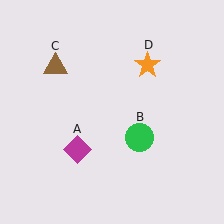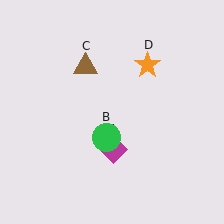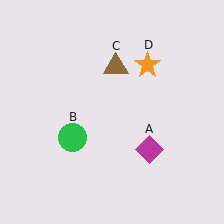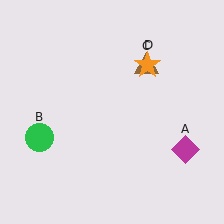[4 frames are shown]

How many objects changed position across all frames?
3 objects changed position: magenta diamond (object A), green circle (object B), brown triangle (object C).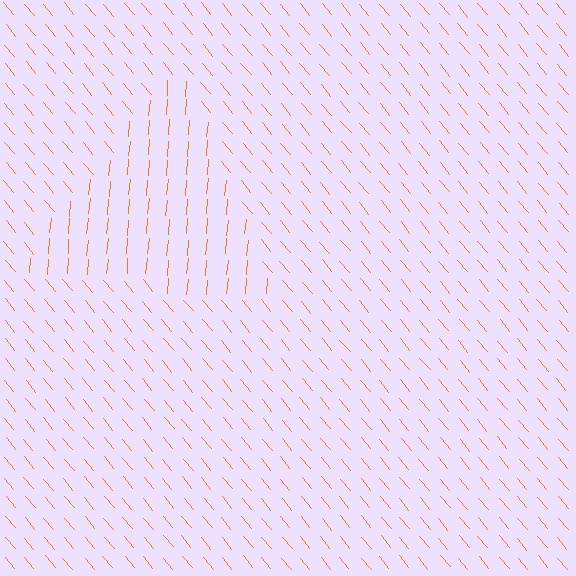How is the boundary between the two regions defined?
The boundary is defined purely by a change in line orientation (approximately 45 degrees difference). All lines are the same color and thickness.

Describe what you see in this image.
The image is filled with small orange line segments. A triangle region in the image has lines oriented differently from the surrounding lines, creating a visible texture boundary.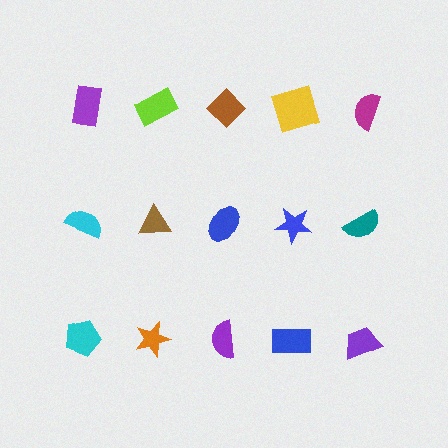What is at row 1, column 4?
A yellow square.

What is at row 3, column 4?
A blue rectangle.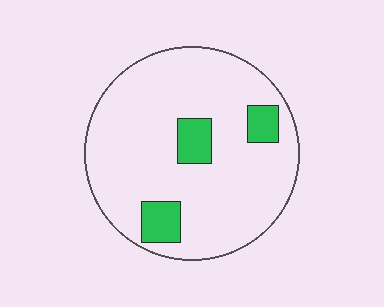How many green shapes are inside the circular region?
3.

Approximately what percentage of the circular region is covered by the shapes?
Approximately 10%.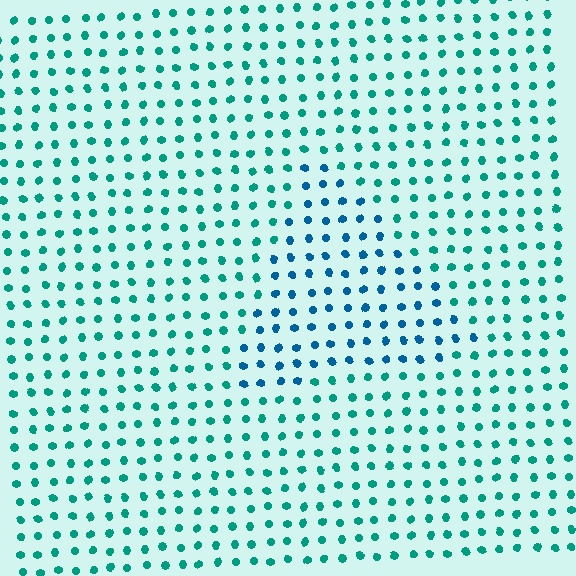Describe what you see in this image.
The image is filled with small teal elements in a uniform arrangement. A triangle-shaped region is visible where the elements are tinted to a slightly different hue, forming a subtle color boundary.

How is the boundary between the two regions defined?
The boundary is defined purely by a slight shift in hue (about 33 degrees). Spacing, size, and orientation are identical on both sides.